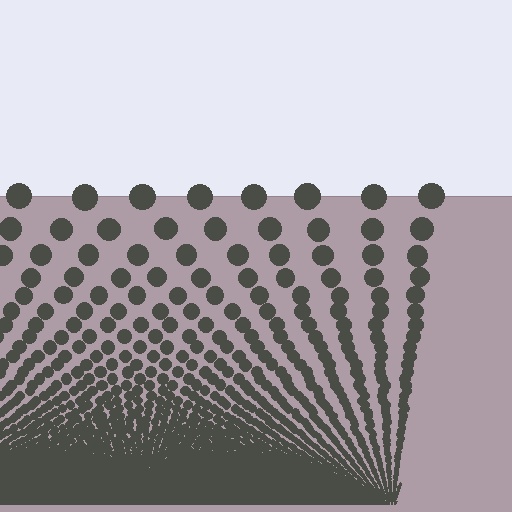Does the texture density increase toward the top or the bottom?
Density increases toward the bottom.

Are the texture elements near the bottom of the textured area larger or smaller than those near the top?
Smaller. The gradient is inverted — elements near the bottom are smaller and denser.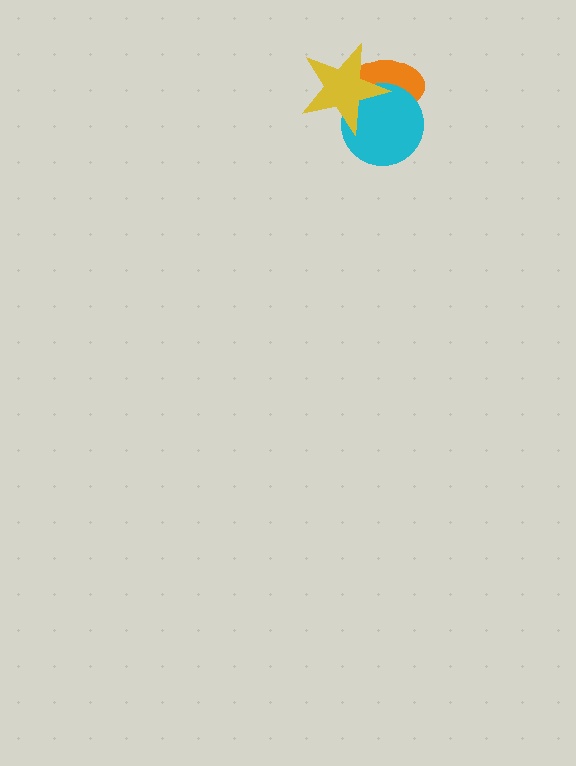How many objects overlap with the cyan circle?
2 objects overlap with the cyan circle.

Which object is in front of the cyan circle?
The yellow star is in front of the cyan circle.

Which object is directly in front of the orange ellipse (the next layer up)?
The cyan circle is directly in front of the orange ellipse.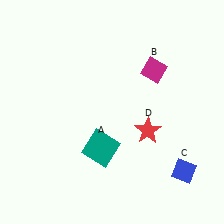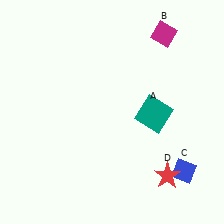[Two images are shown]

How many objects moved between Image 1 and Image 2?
3 objects moved between the two images.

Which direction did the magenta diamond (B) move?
The magenta diamond (B) moved up.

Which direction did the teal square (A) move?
The teal square (A) moved right.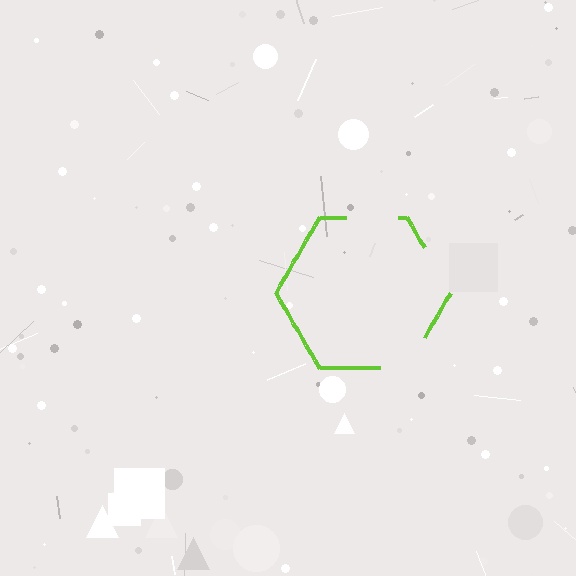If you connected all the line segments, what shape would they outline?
They would outline a hexagon.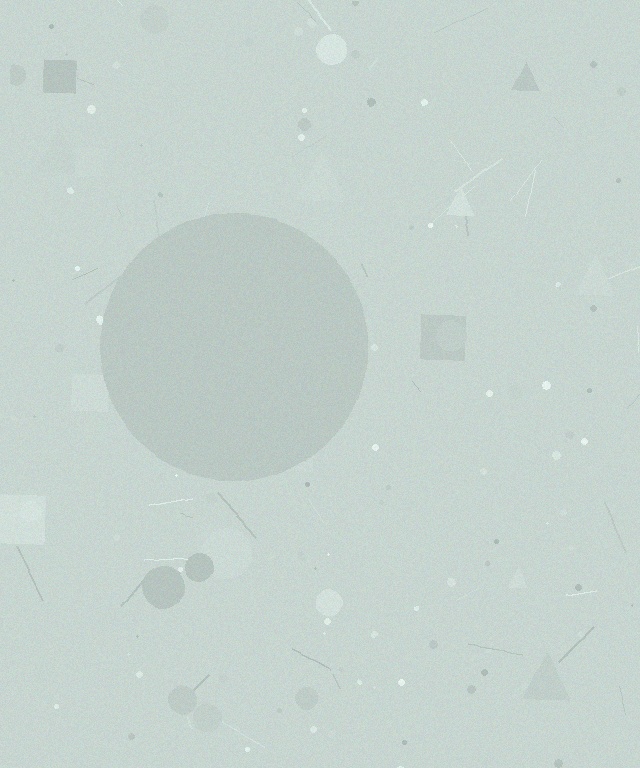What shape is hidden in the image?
A circle is hidden in the image.